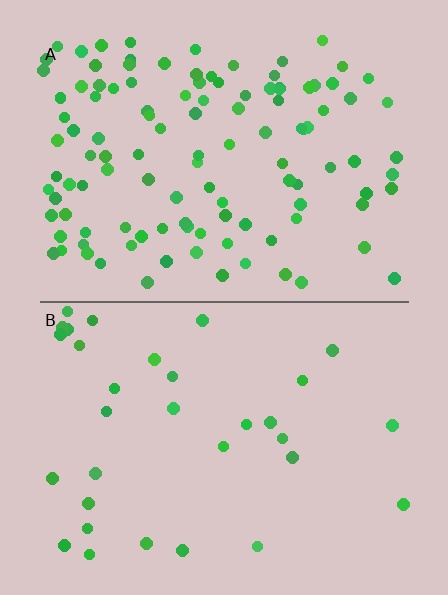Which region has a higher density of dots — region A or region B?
A (the top).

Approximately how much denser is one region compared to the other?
Approximately 3.7× — region A over region B.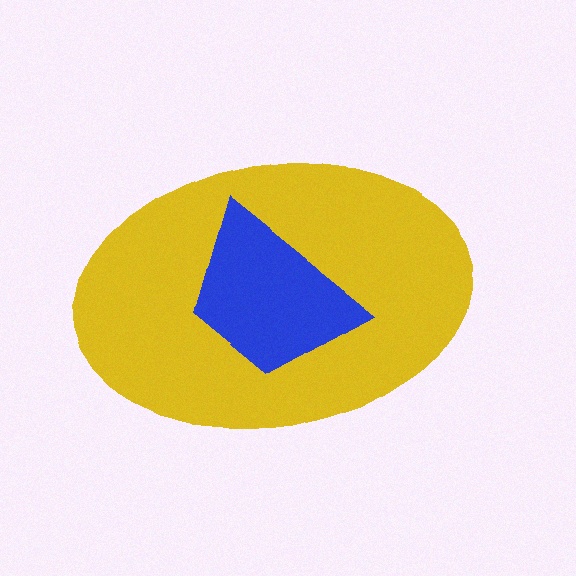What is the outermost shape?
The yellow ellipse.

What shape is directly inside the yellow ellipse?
The blue trapezoid.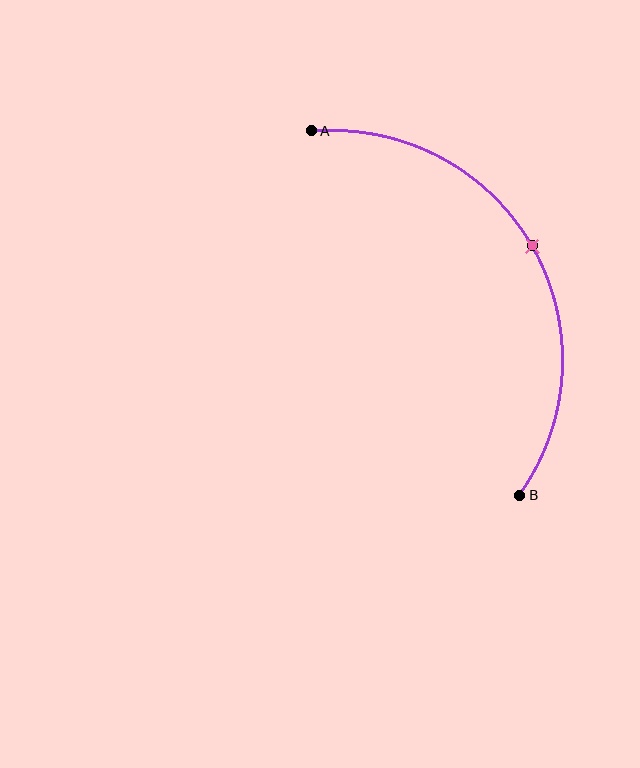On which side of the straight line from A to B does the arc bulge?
The arc bulges to the right of the straight line connecting A and B.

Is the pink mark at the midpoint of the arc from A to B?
Yes. The pink mark lies on the arc at equal arc-length from both A and B — it is the arc midpoint.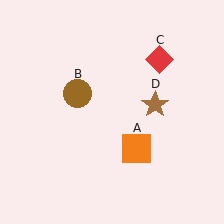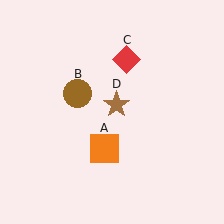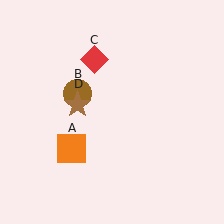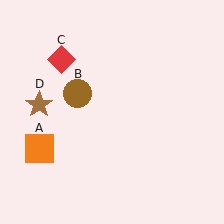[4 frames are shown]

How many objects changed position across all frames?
3 objects changed position: orange square (object A), red diamond (object C), brown star (object D).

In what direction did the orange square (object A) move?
The orange square (object A) moved left.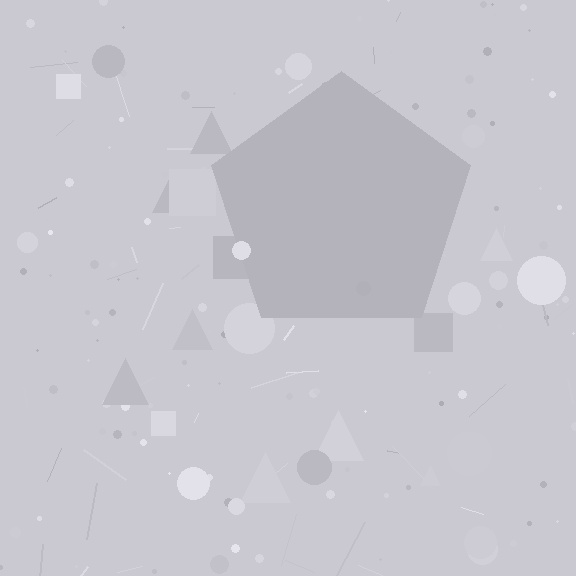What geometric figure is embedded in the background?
A pentagon is embedded in the background.